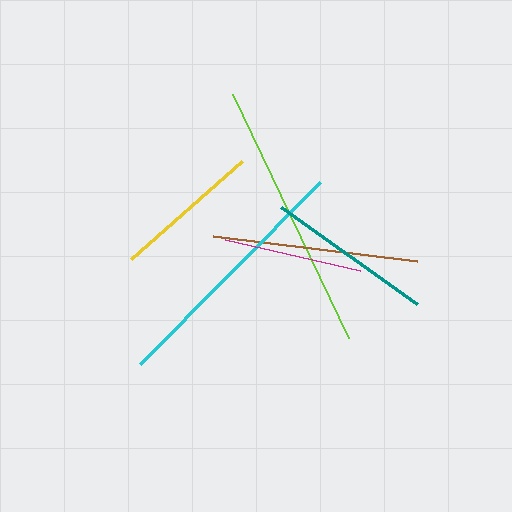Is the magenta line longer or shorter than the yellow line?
The yellow line is longer than the magenta line.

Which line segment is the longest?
The lime line is the longest at approximately 271 pixels.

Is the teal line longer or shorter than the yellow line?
The teal line is longer than the yellow line.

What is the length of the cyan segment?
The cyan segment is approximately 256 pixels long.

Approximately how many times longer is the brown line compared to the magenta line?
The brown line is approximately 1.5 times the length of the magenta line.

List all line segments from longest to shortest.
From longest to shortest: lime, cyan, brown, teal, yellow, magenta.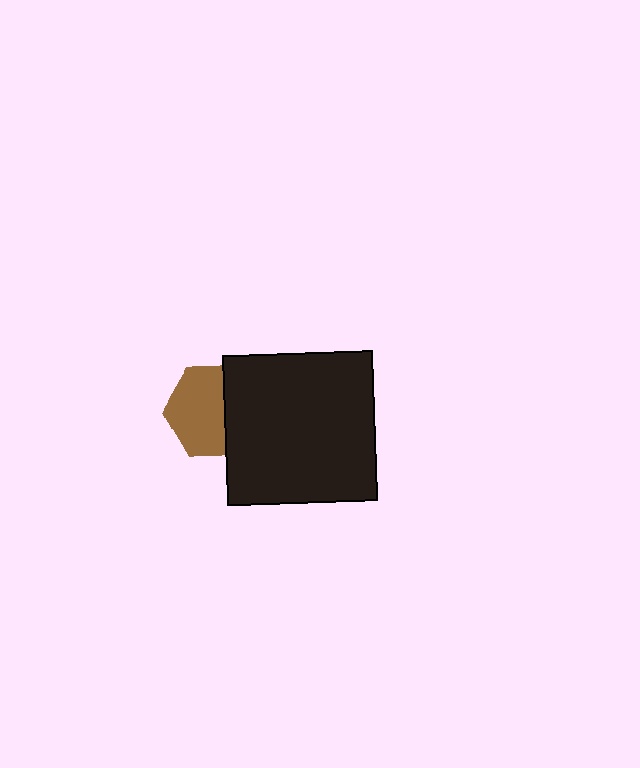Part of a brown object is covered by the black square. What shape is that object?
It is a hexagon.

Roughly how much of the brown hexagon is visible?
About half of it is visible (roughly 64%).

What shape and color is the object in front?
The object in front is a black square.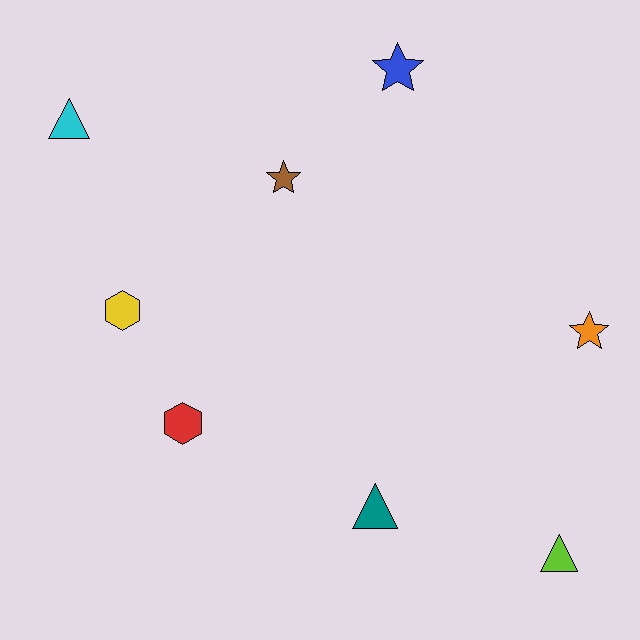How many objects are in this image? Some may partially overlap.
There are 8 objects.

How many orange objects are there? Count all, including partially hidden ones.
There is 1 orange object.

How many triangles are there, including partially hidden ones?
There are 3 triangles.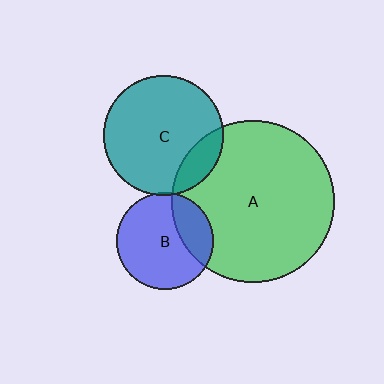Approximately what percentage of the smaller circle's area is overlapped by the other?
Approximately 5%.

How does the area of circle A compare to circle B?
Approximately 2.8 times.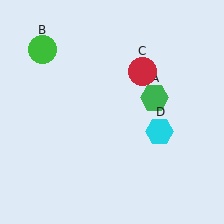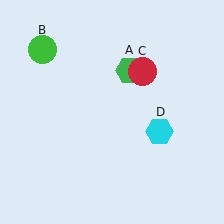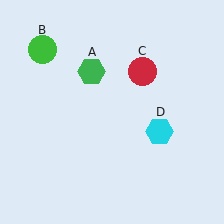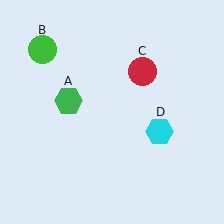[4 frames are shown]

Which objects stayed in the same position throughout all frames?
Green circle (object B) and red circle (object C) and cyan hexagon (object D) remained stationary.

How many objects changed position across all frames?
1 object changed position: green hexagon (object A).